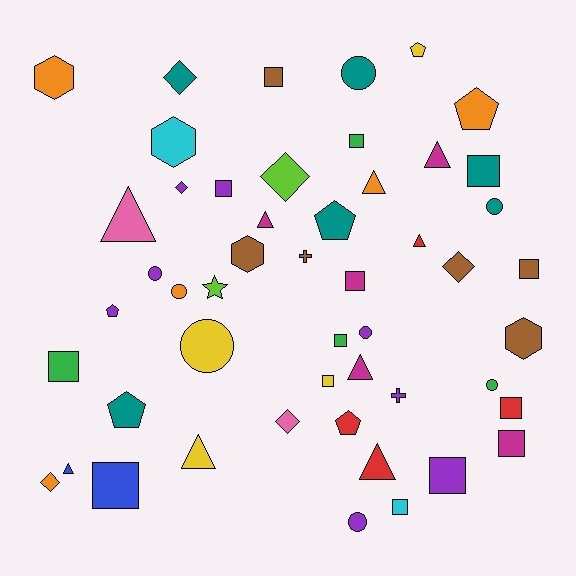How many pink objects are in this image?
There are 2 pink objects.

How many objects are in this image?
There are 50 objects.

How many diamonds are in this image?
There are 6 diamonds.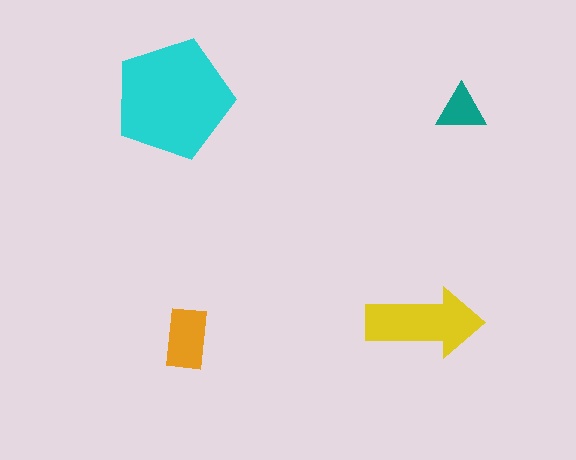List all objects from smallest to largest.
The teal triangle, the orange rectangle, the yellow arrow, the cyan pentagon.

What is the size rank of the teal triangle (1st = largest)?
4th.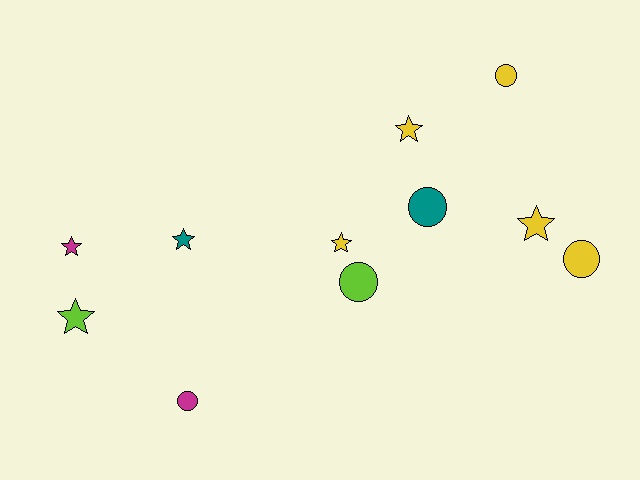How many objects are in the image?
There are 11 objects.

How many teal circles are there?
There is 1 teal circle.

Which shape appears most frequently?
Star, with 6 objects.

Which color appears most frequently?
Yellow, with 5 objects.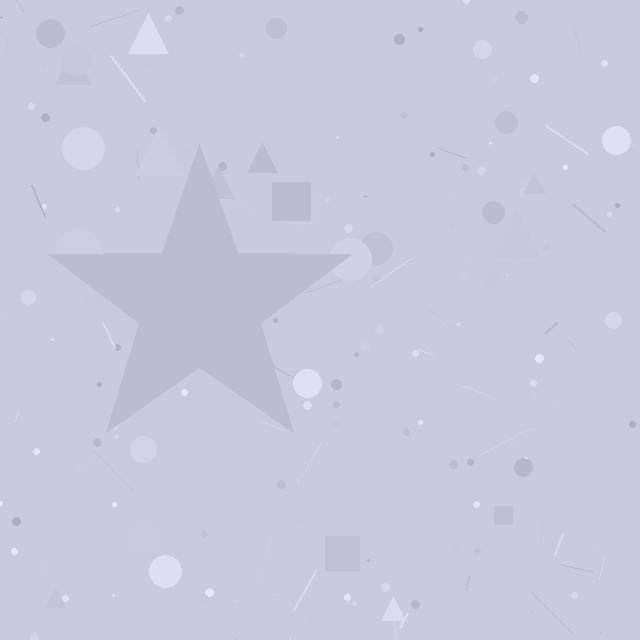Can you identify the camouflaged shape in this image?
The camouflaged shape is a star.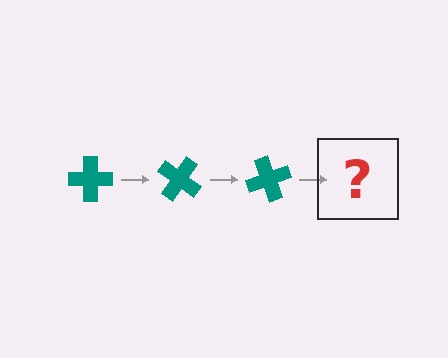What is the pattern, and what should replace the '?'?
The pattern is that the cross rotates 35 degrees each step. The '?' should be a teal cross rotated 105 degrees.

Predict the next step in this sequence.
The next step is a teal cross rotated 105 degrees.